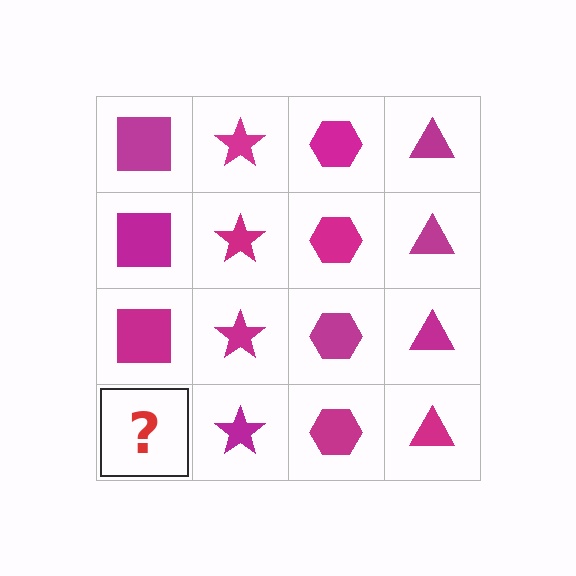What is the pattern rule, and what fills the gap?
The rule is that each column has a consistent shape. The gap should be filled with a magenta square.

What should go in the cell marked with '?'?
The missing cell should contain a magenta square.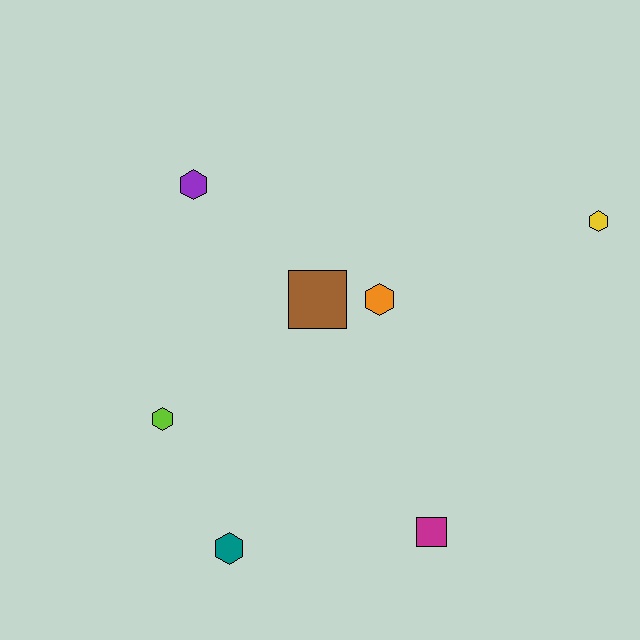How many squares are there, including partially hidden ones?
There are 2 squares.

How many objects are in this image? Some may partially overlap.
There are 7 objects.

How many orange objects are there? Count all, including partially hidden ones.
There is 1 orange object.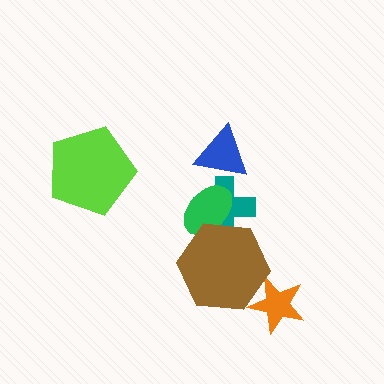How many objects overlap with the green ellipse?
2 objects overlap with the green ellipse.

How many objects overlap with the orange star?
1 object overlaps with the orange star.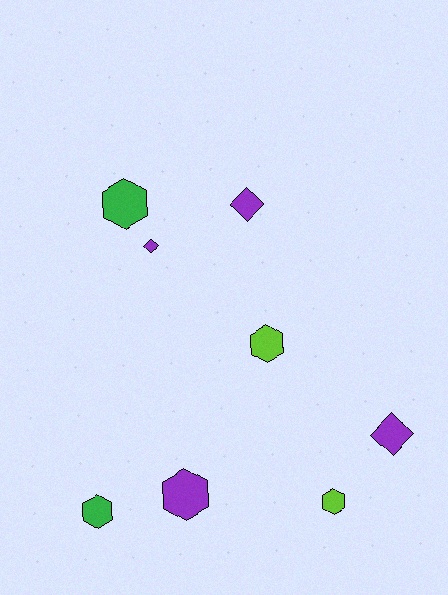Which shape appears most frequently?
Hexagon, with 5 objects.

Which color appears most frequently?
Purple, with 4 objects.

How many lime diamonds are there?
There are no lime diamonds.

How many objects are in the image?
There are 8 objects.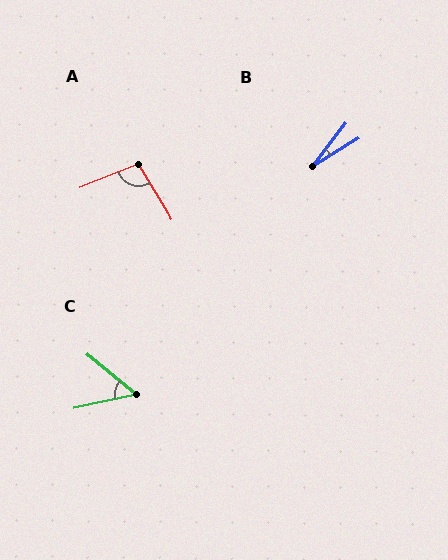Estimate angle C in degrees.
Approximately 51 degrees.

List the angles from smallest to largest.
B (21°), C (51°), A (99°).